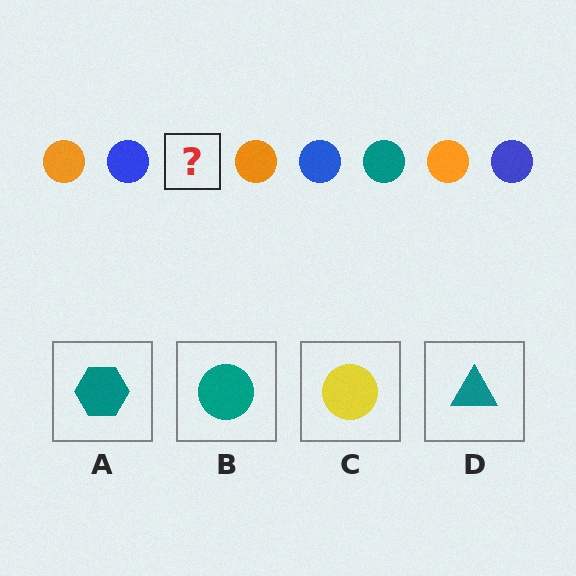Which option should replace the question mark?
Option B.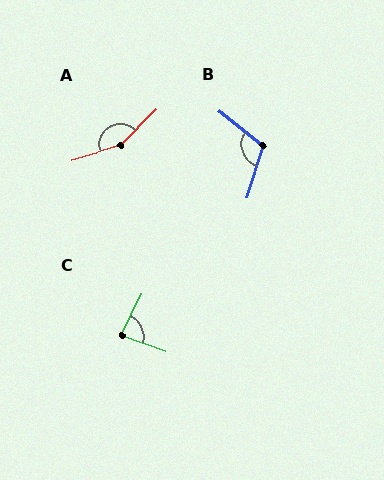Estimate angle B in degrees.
Approximately 111 degrees.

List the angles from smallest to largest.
C (83°), B (111°), A (152°).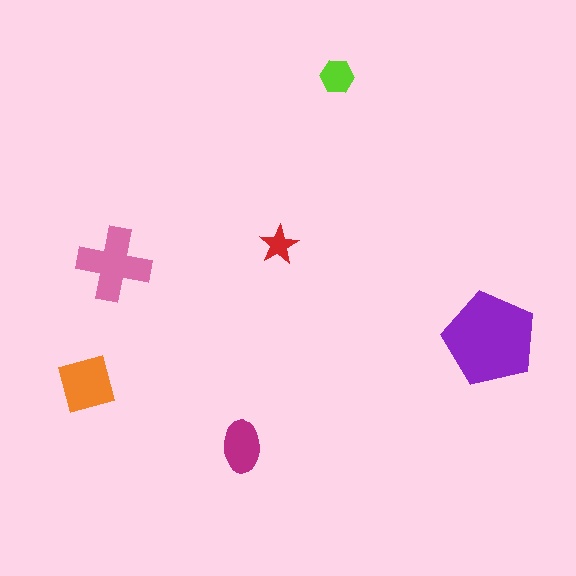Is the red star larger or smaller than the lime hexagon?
Smaller.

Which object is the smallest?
The red star.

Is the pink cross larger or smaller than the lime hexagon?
Larger.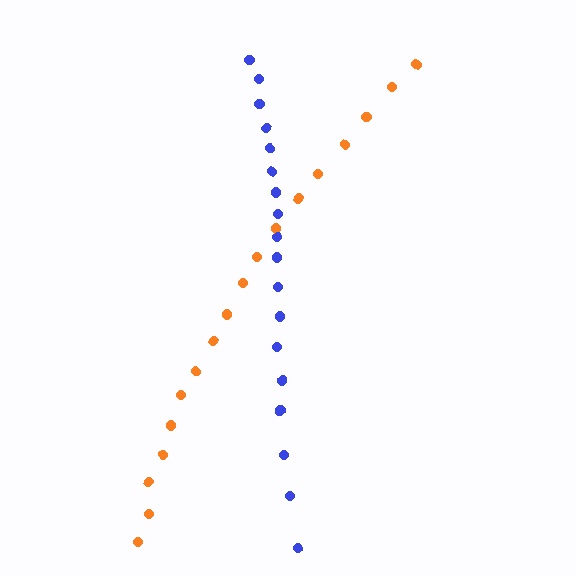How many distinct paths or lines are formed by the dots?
There are 2 distinct paths.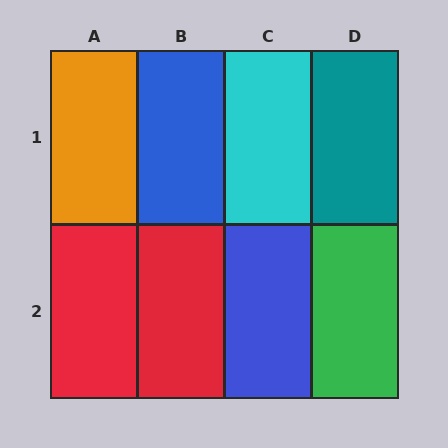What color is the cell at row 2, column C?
Blue.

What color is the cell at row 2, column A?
Red.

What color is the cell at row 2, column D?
Green.